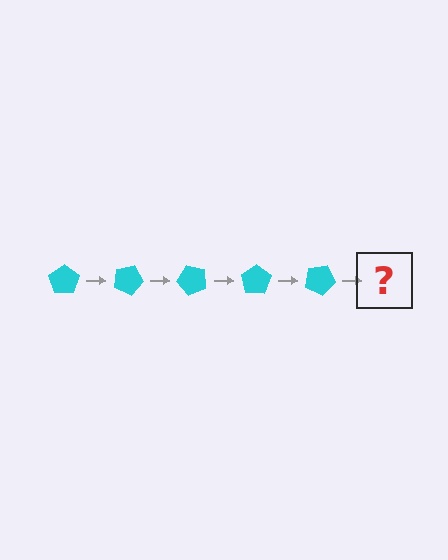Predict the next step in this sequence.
The next step is a cyan pentagon rotated 125 degrees.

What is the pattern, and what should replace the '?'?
The pattern is that the pentagon rotates 25 degrees each step. The '?' should be a cyan pentagon rotated 125 degrees.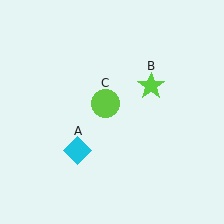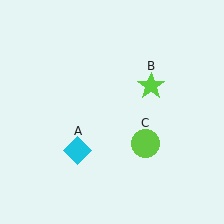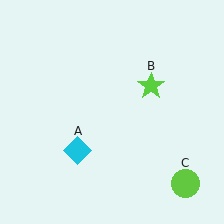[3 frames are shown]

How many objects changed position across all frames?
1 object changed position: lime circle (object C).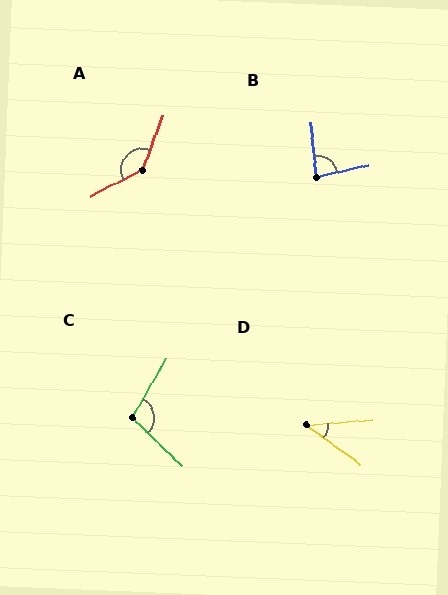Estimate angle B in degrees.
Approximately 83 degrees.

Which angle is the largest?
A, at approximately 138 degrees.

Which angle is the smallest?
D, at approximately 40 degrees.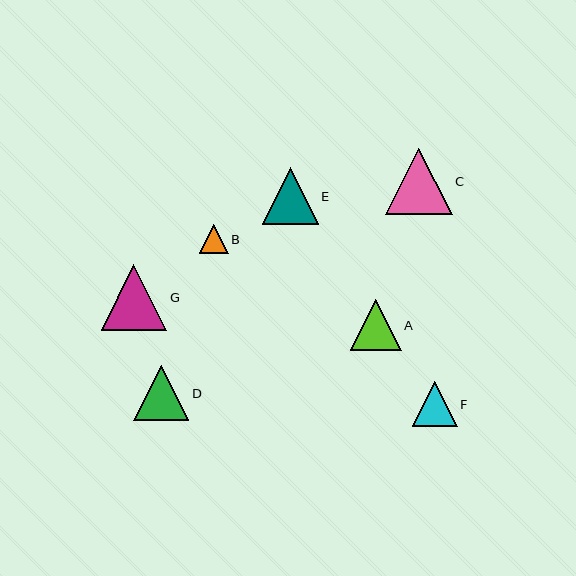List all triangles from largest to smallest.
From largest to smallest: C, G, E, D, A, F, B.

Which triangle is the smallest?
Triangle B is the smallest with a size of approximately 29 pixels.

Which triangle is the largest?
Triangle C is the largest with a size of approximately 67 pixels.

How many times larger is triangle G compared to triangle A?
Triangle G is approximately 1.3 times the size of triangle A.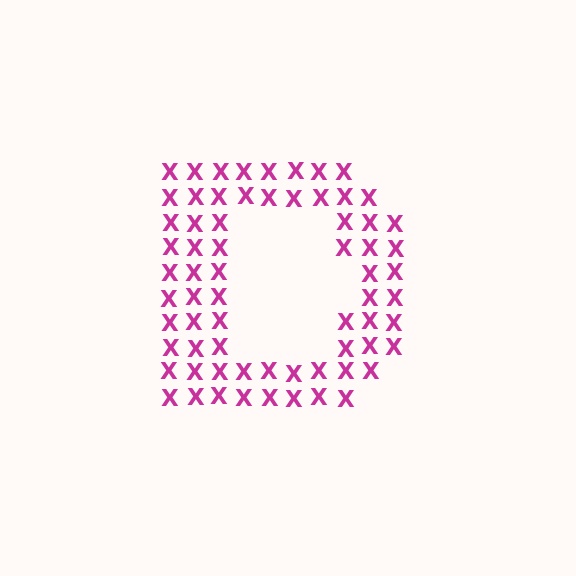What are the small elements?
The small elements are letter X's.